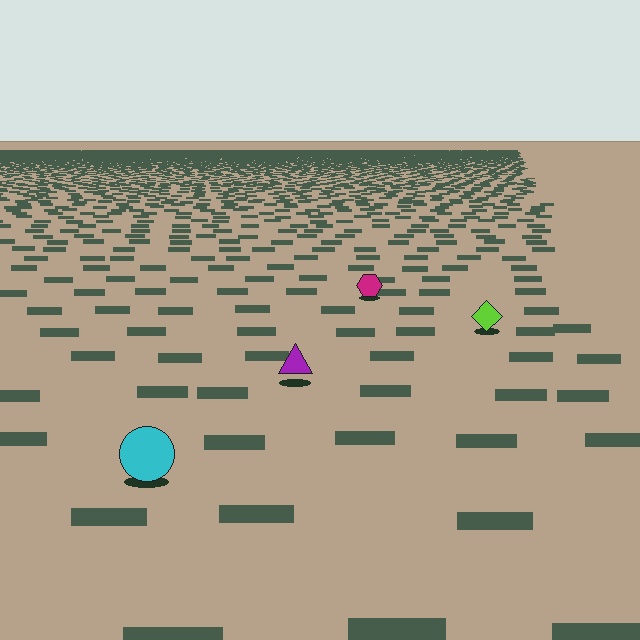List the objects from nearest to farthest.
From nearest to farthest: the cyan circle, the purple triangle, the lime diamond, the magenta hexagon.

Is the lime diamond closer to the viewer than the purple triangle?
No. The purple triangle is closer — you can tell from the texture gradient: the ground texture is coarser near it.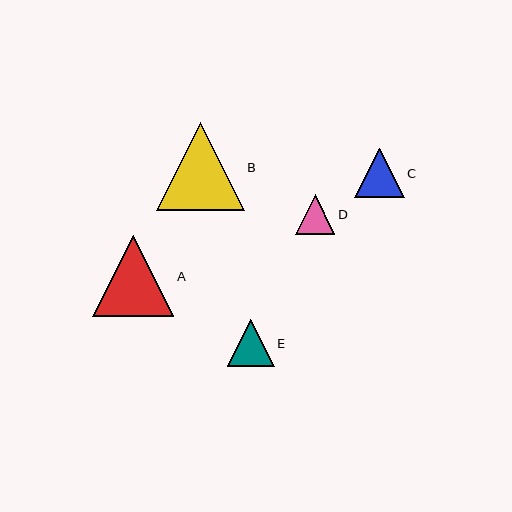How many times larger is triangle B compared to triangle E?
Triangle B is approximately 1.9 times the size of triangle E.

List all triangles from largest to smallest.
From largest to smallest: B, A, C, E, D.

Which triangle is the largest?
Triangle B is the largest with a size of approximately 88 pixels.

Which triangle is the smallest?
Triangle D is the smallest with a size of approximately 40 pixels.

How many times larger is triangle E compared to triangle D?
Triangle E is approximately 1.2 times the size of triangle D.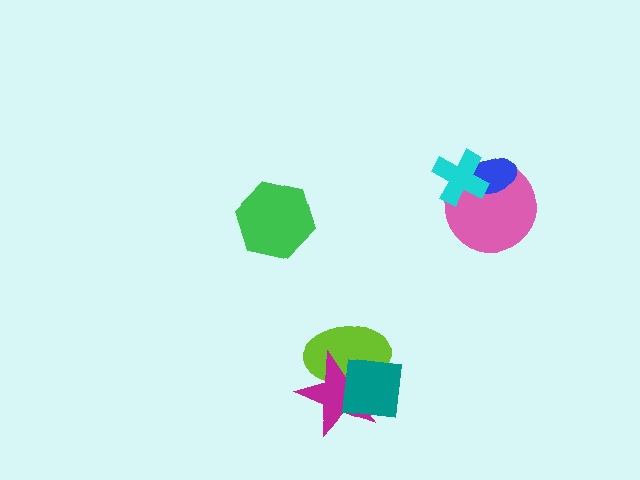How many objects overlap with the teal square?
2 objects overlap with the teal square.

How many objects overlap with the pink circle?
2 objects overlap with the pink circle.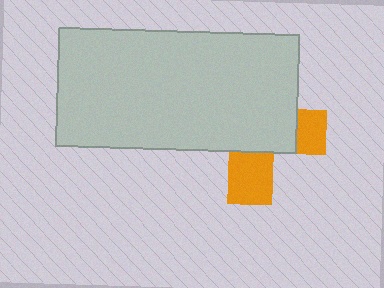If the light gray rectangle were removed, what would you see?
You would see the complete orange cross.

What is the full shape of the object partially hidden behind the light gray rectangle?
The partially hidden object is an orange cross.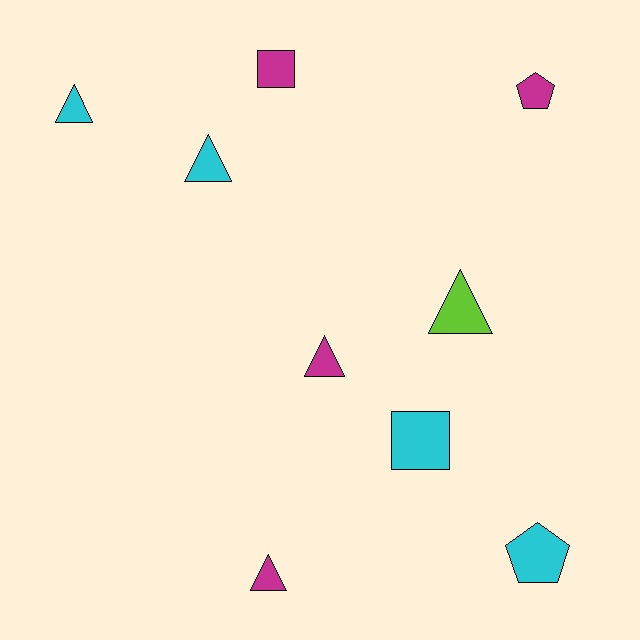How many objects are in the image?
There are 9 objects.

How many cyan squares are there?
There is 1 cyan square.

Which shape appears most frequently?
Triangle, with 5 objects.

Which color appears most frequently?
Magenta, with 4 objects.